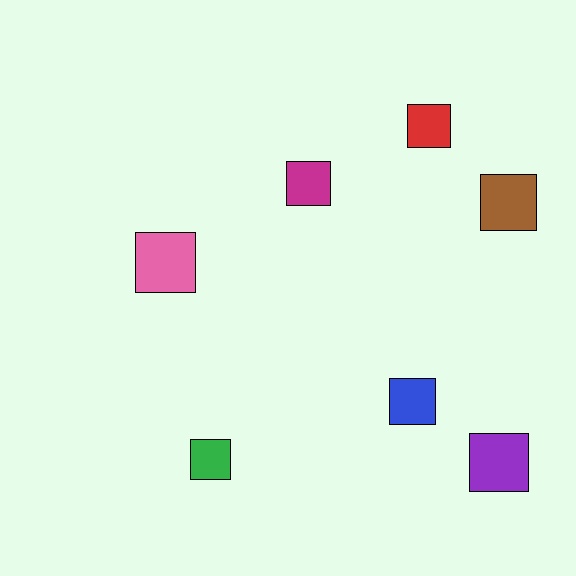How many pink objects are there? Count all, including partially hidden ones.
There is 1 pink object.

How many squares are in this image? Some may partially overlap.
There are 7 squares.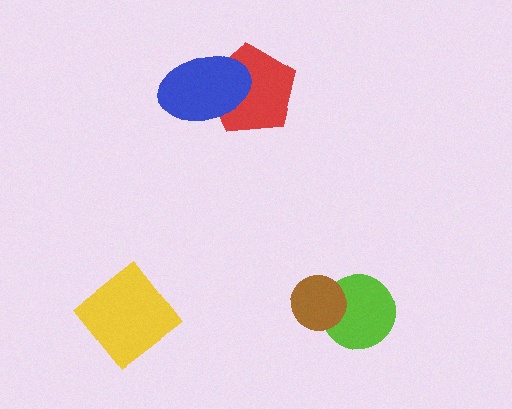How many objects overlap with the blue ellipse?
1 object overlaps with the blue ellipse.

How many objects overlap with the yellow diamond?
0 objects overlap with the yellow diamond.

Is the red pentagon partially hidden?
Yes, it is partially covered by another shape.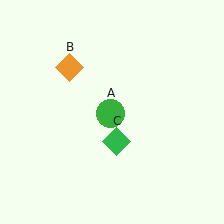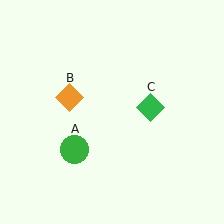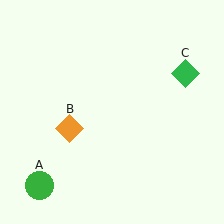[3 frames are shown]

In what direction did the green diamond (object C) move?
The green diamond (object C) moved up and to the right.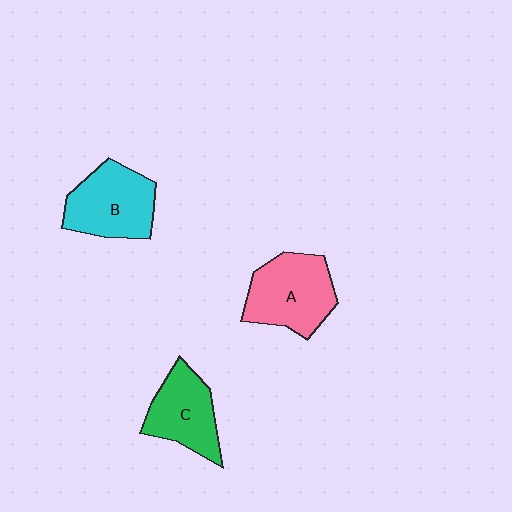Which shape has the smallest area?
Shape C (green).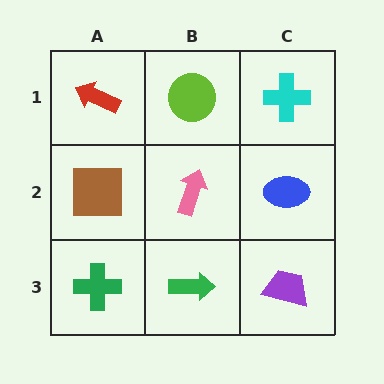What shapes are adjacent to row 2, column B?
A lime circle (row 1, column B), a green arrow (row 3, column B), a brown square (row 2, column A), a blue ellipse (row 2, column C).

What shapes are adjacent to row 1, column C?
A blue ellipse (row 2, column C), a lime circle (row 1, column B).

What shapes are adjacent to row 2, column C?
A cyan cross (row 1, column C), a purple trapezoid (row 3, column C), a pink arrow (row 2, column B).